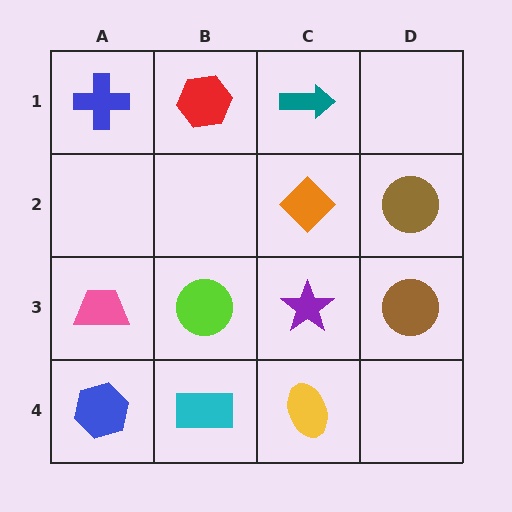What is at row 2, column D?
A brown circle.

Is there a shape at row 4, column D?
No, that cell is empty.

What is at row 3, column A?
A pink trapezoid.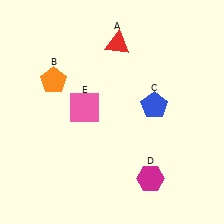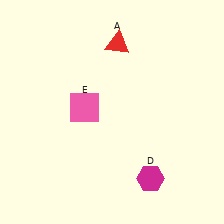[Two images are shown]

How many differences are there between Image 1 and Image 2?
There are 2 differences between the two images.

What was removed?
The orange pentagon (B), the blue pentagon (C) were removed in Image 2.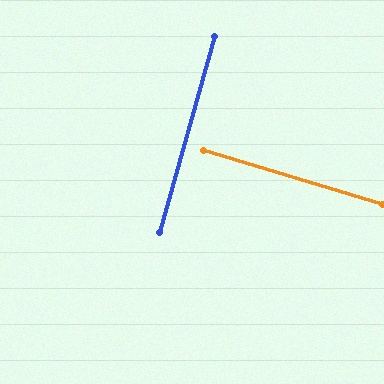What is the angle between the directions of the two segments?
Approximately 89 degrees.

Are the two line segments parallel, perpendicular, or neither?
Perpendicular — they meet at approximately 89°.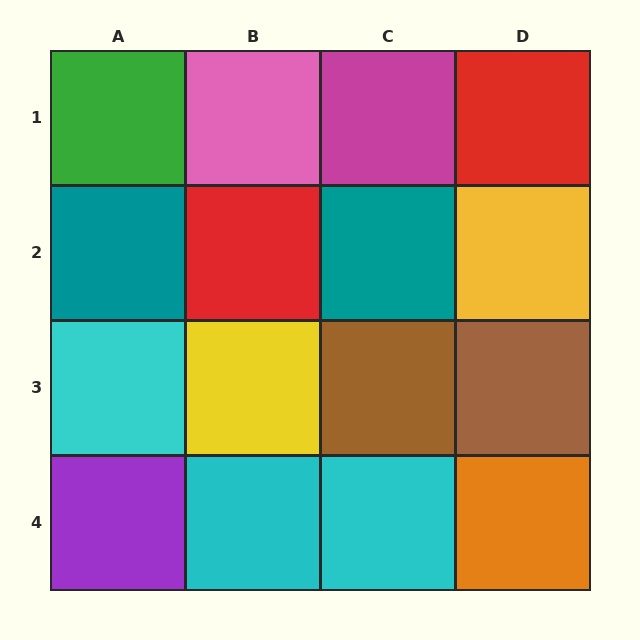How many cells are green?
1 cell is green.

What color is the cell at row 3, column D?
Brown.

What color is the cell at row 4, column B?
Cyan.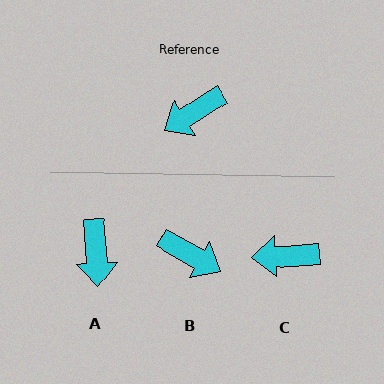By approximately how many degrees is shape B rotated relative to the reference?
Approximately 118 degrees counter-clockwise.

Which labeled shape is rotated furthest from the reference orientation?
B, about 118 degrees away.